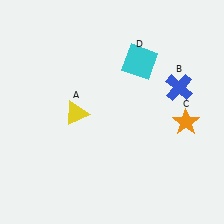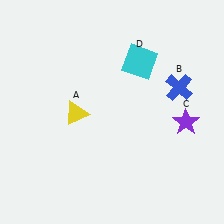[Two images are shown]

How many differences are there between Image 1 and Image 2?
There is 1 difference between the two images.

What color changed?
The star (C) changed from orange in Image 1 to purple in Image 2.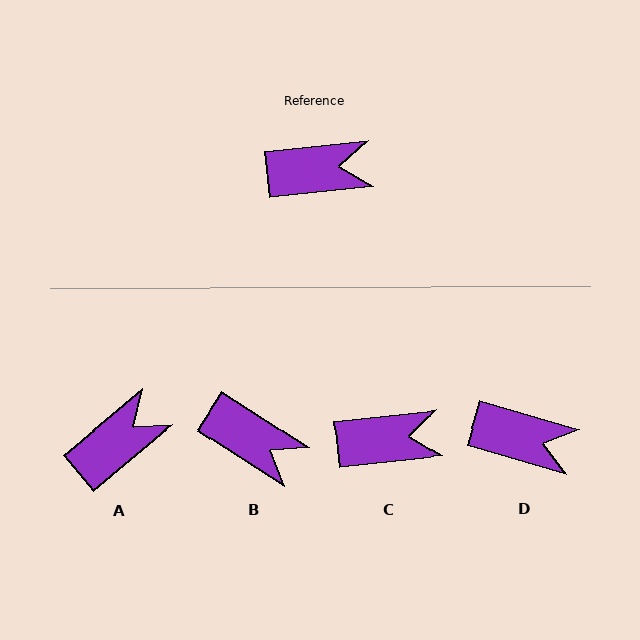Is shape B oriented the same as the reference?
No, it is off by about 39 degrees.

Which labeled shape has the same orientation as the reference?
C.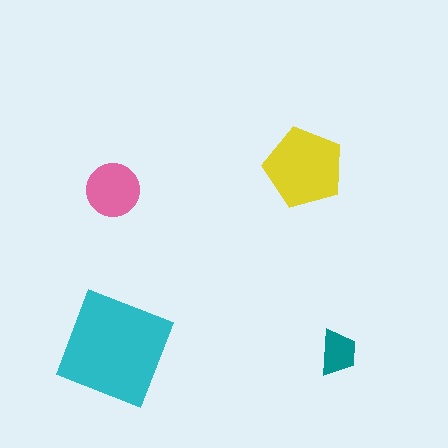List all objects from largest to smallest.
The cyan diamond, the yellow pentagon, the pink circle, the teal trapezoid.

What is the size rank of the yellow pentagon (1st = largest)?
2nd.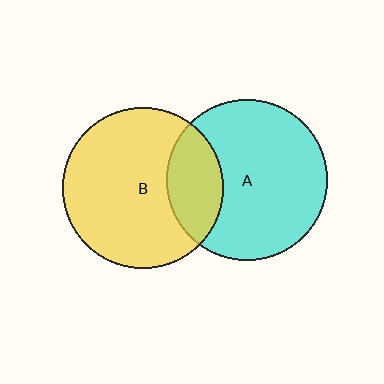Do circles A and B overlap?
Yes.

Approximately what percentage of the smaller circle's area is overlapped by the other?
Approximately 25%.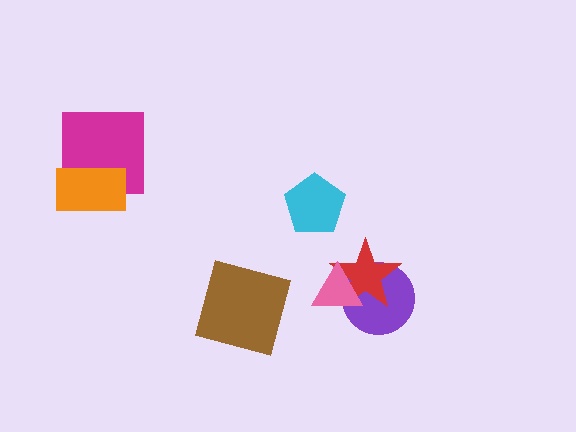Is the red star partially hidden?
Yes, it is partially covered by another shape.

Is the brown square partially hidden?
No, no other shape covers it.